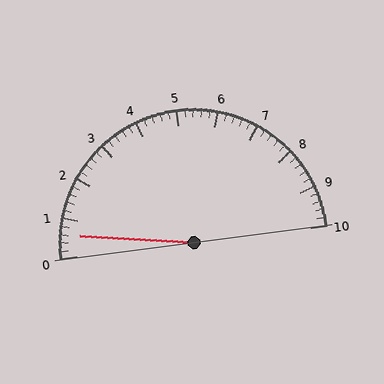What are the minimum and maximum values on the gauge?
The gauge ranges from 0 to 10.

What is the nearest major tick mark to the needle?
The nearest major tick mark is 1.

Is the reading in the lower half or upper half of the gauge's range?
The reading is in the lower half of the range (0 to 10).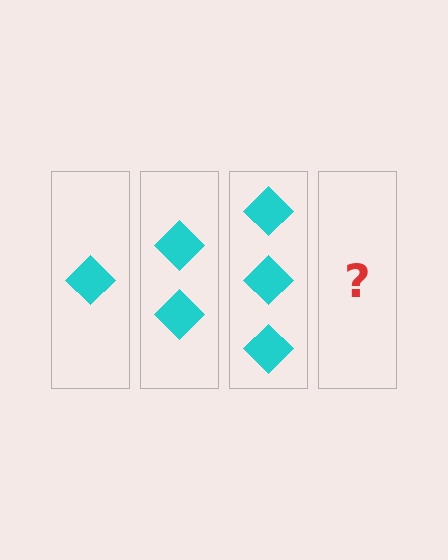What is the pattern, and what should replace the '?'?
The pattern is that each step adds one more diamond. The '?' should be 4 diamonds.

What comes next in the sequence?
The next element should be 4 diamonds.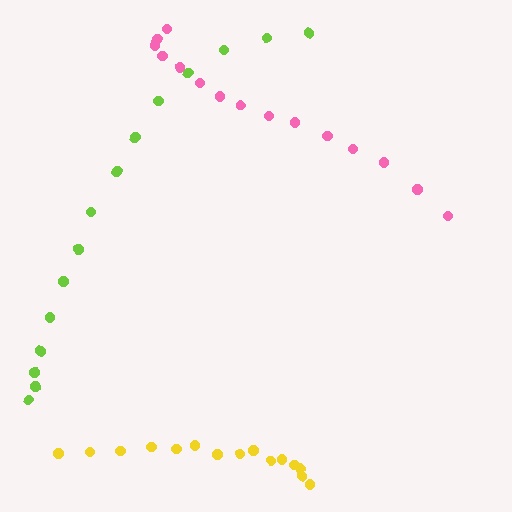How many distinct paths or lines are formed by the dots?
There are 3 distinct paths.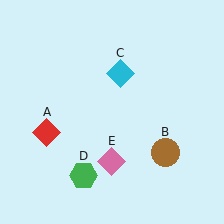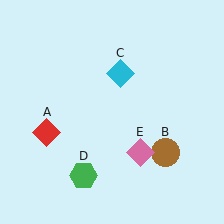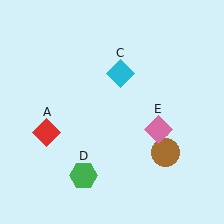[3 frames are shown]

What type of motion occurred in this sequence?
The pink diamond (object E) rotated counterclockwise around the center of the scene.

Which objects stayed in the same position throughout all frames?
Red diamond (object A) and brown circle (object B) and cyan diamond (object C) and green hexagon (object D) remained stationary.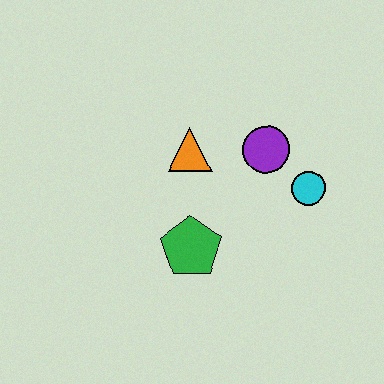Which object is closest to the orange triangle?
The purple circle is closest to the orange triangle.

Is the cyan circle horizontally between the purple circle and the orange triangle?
No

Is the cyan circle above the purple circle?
No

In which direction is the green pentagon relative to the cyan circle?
The green pentagon is to the left of the cyan circle.